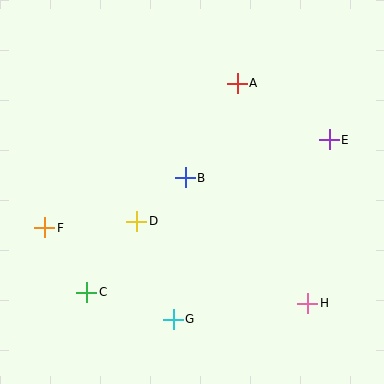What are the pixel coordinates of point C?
Point C is at (87, 292).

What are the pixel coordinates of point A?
Point A is at (237, 83).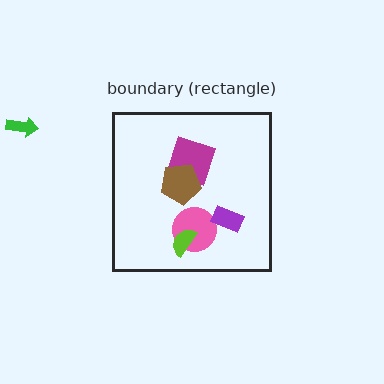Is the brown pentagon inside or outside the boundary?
Inside.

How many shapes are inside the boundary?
5 inside, 1 outside.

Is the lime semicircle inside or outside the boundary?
Inside.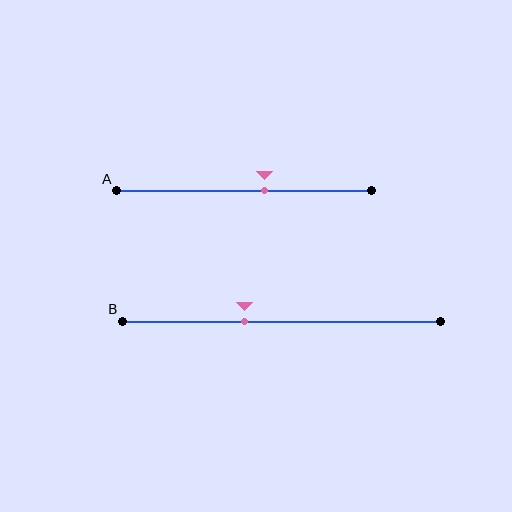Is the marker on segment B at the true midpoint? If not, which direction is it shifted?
No, the marker on segment B is shifted to the left by about 12% of the segment length.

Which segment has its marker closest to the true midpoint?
Segment A has its marker closest to the true midpoint.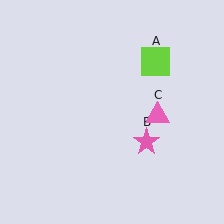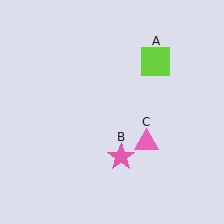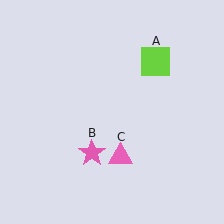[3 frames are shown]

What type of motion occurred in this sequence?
The pink star (object B), pink triangle (object C) rotated clockwise around the center of the scene.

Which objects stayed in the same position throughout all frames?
Lime square (object A) remained stationary.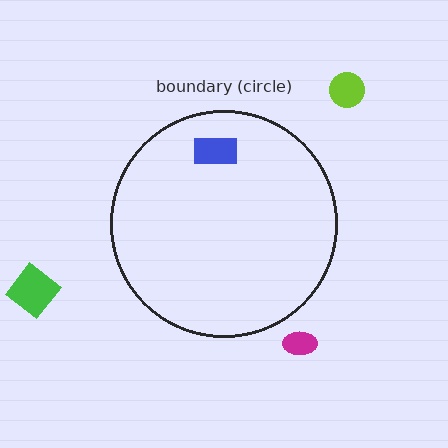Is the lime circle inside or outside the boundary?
Outside.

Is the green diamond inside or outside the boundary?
Outside.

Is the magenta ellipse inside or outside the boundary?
Outside.